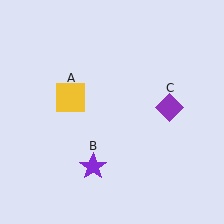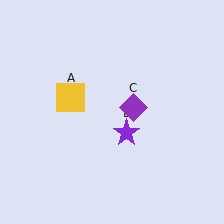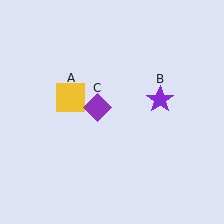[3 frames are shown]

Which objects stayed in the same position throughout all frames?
Yellow square (object A) remained stationary.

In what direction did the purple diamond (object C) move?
The purple diamond (object C) moved left.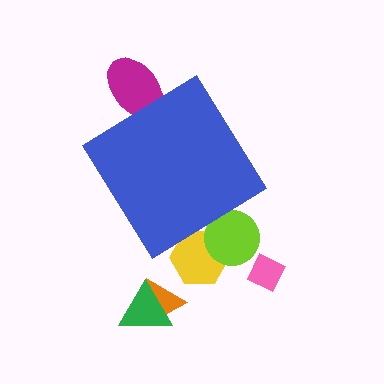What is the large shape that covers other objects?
A blue diamond.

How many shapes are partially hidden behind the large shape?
3 shapes are partially hidden.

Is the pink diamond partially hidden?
No, the pink diamond is fully visible.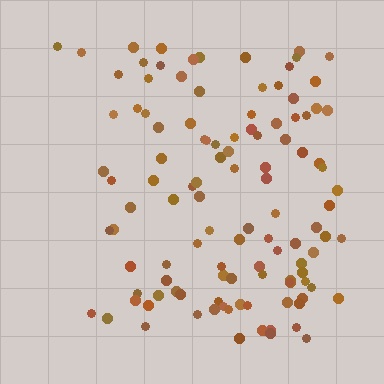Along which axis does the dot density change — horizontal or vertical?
Horizontal.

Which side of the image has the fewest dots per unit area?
The left.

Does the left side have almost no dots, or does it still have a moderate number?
Still a moderate number, just noticeably fewer than the right.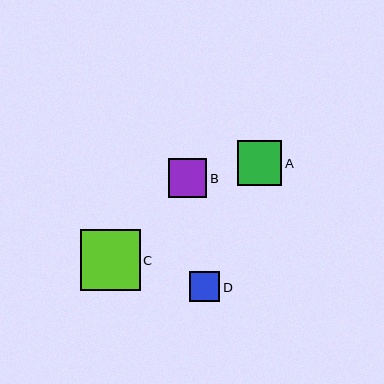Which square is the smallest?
Square D is the smallest with a size of approximately 31 pixels.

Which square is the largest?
Square C is the largest with a size of approximately 60 pixels.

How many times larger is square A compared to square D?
Square A is approximately 1.5 times the size of square D.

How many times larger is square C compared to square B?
Square C is approximately 1.6 times the size of square B.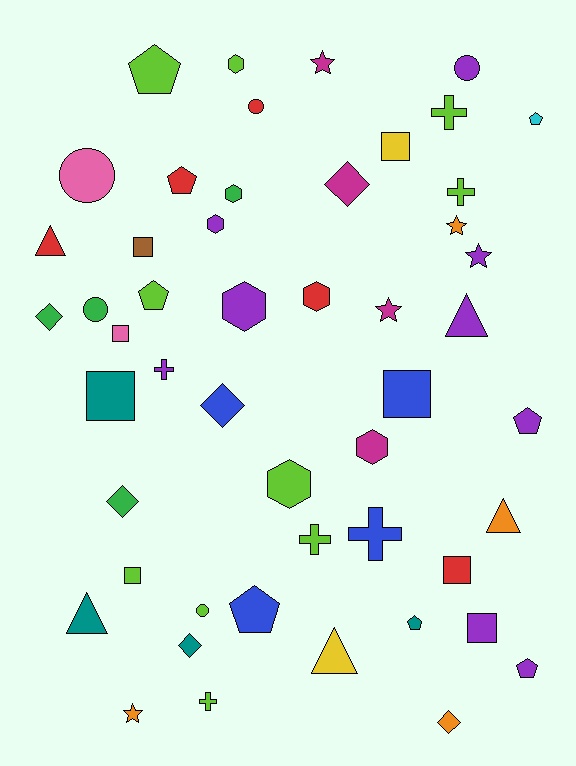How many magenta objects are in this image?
There are 4 magenta objects.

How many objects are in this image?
There are 50 objects.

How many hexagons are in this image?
There are 7 hexagons.